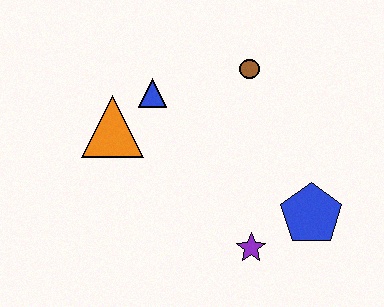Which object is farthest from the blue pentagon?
The orange triangle is farthest from the blue pentagon.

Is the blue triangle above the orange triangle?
Yes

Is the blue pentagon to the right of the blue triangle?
Yes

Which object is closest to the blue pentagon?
The purple star is closest to the blue pentagon.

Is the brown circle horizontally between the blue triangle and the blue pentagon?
Yes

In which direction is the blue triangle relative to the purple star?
The blue triangle is above the purple star.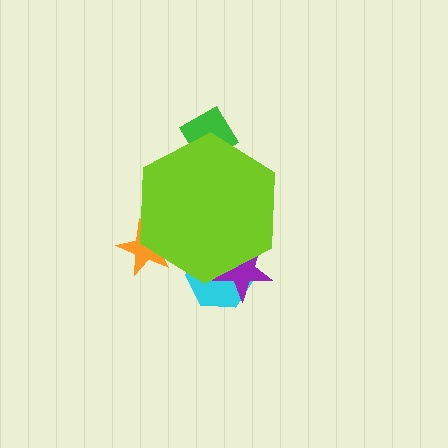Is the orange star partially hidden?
Yes, the orange star is partially hidden behind the lime hexagon.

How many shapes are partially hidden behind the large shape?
4 shapes are partially hidden.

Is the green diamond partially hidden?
Yes, the green diamond is partially hidden behind the lime hexagon.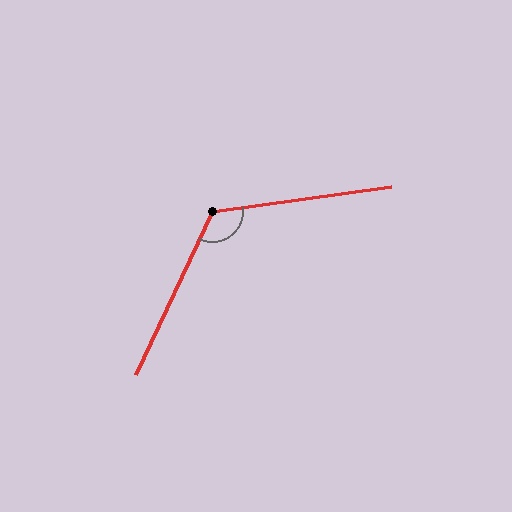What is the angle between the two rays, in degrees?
Approximately 123 degrees.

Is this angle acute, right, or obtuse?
It is obtuse.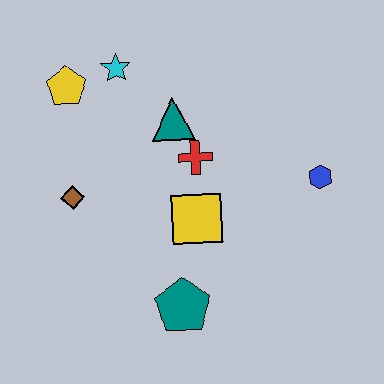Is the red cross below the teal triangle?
Yes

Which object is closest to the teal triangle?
The red cross is closest to the teal triangle.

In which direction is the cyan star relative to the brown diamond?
The cyan star is above the brown diamond.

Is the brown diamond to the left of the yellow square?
Yes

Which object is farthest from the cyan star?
The teal pentagon is farthest from the cyan star.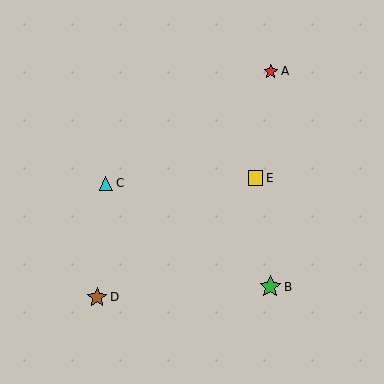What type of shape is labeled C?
Shape C is a cyan triangle.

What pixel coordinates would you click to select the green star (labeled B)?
Click at (270, 287) to select the green star B.